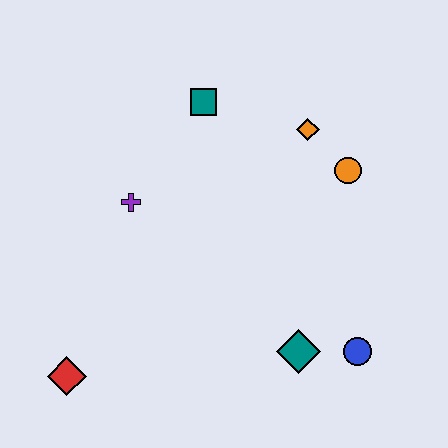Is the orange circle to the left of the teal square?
No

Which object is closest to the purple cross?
The teal square is closest to the purple cross.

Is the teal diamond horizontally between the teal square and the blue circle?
Yes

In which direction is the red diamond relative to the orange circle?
The red diamond is to the left of the orange circle.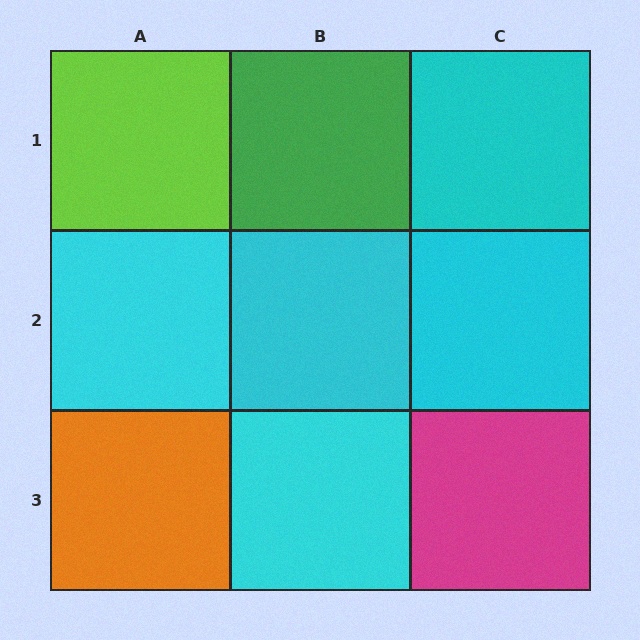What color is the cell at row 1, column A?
Lime.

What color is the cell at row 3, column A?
Orange.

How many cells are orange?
1 cell is orange.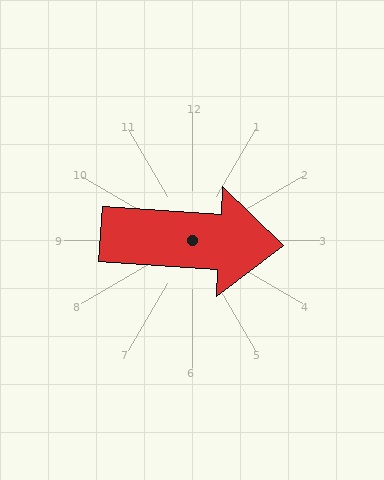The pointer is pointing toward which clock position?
Roughly 3 o'clock.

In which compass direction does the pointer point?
East.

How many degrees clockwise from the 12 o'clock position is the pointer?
Approximately 94 degrees.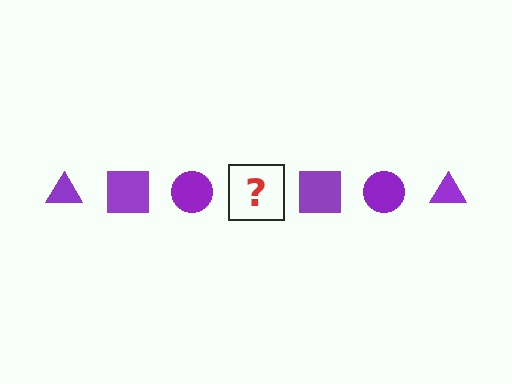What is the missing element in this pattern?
The missing element is a purple triangle.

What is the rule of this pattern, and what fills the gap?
The rule is that the pattern cycles through triangle, square, circle shapes in purple. The gap should be filled with a purple triangle.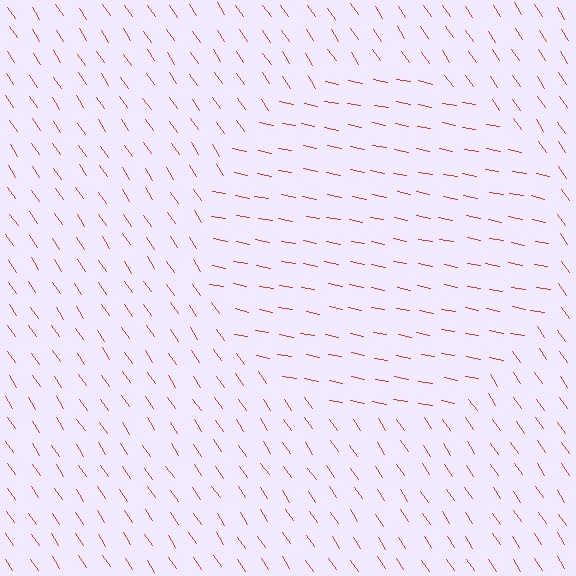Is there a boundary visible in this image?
Yes, there is a texture boundary formed by a change in line orientation.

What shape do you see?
I see a circle.